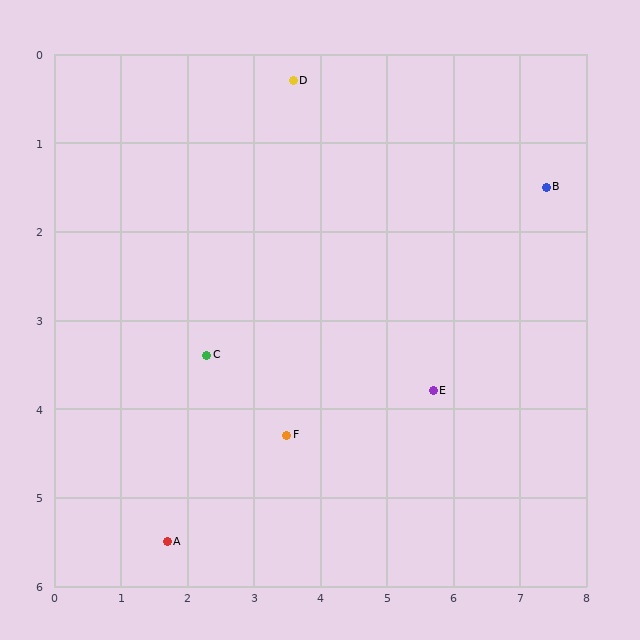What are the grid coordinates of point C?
Point C is at approximately (2.3, 3.4).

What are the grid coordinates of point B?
Point B is at approximately (7.4, 1.5).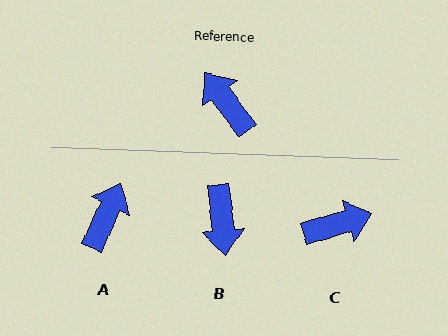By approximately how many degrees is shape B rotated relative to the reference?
Approximately 150 degrees counter-clockwise.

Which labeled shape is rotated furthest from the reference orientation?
B, about 150 degrees away.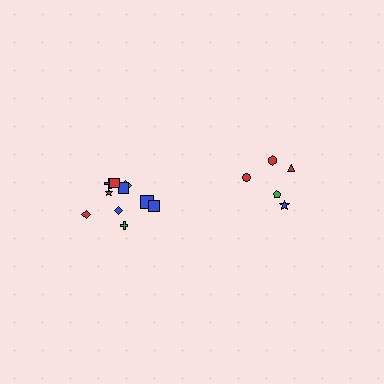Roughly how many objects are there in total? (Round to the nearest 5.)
Roughly 15 objects in total.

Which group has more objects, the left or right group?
The left group.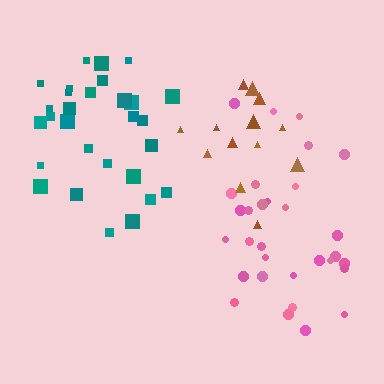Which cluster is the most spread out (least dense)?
Pink.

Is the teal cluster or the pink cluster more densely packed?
Teal.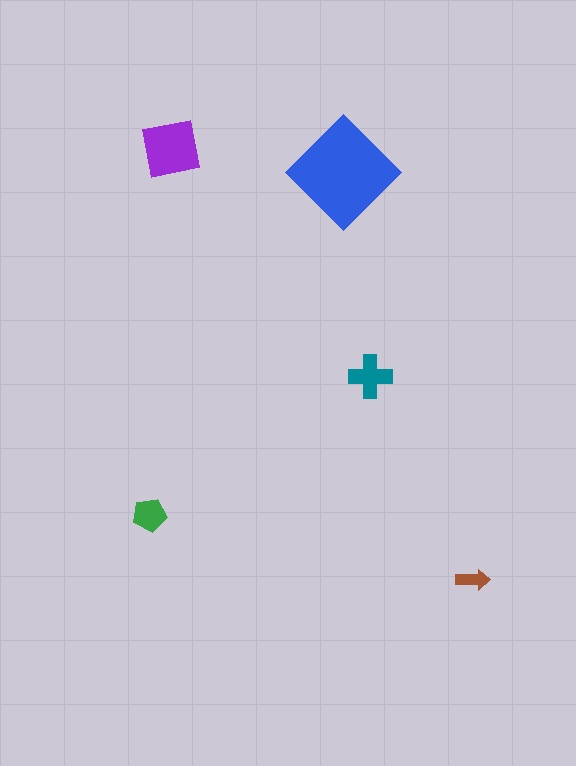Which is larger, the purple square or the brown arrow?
The purple square.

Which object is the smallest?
The brown arrow.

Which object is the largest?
The blue diamond.